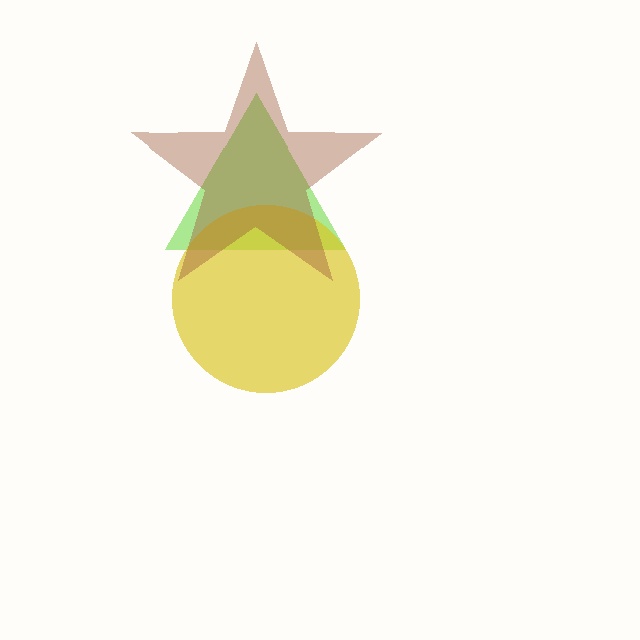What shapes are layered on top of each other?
The layered shapes are: a lime triangle, a yellow circle, a brown star.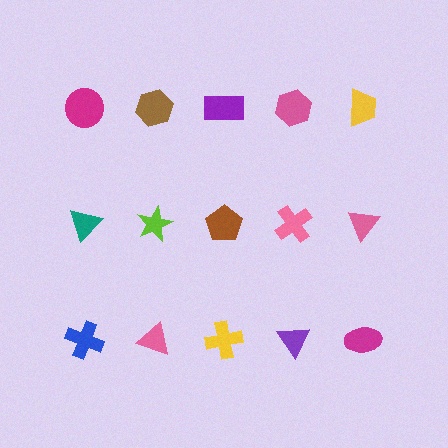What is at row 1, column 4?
A pink hexagon.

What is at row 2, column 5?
A pink triangle.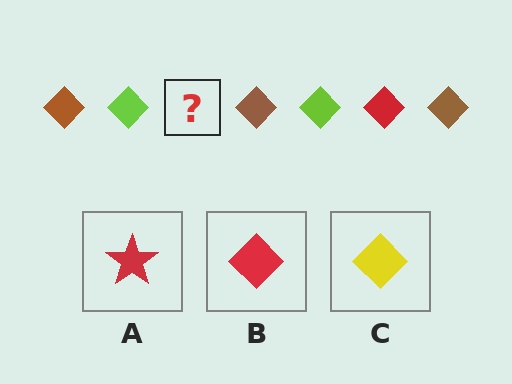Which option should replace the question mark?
Option B.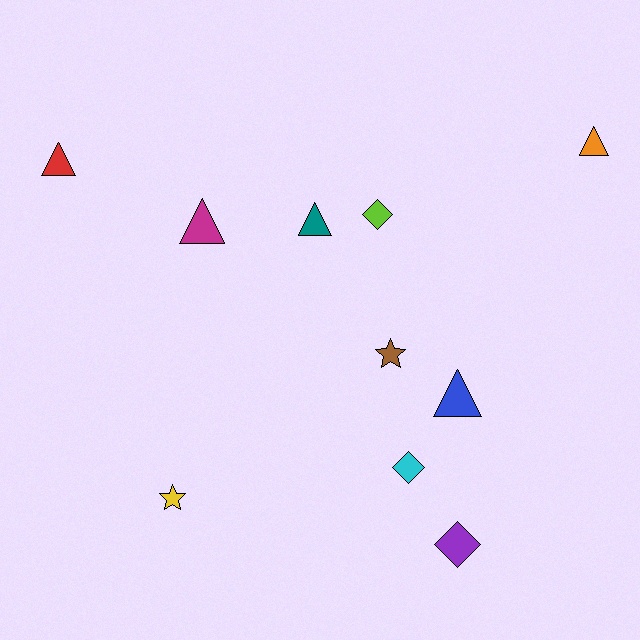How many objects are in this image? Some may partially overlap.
There are 10 objects.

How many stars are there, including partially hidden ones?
There are 2 stars.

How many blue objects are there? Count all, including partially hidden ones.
There is 1 blue object.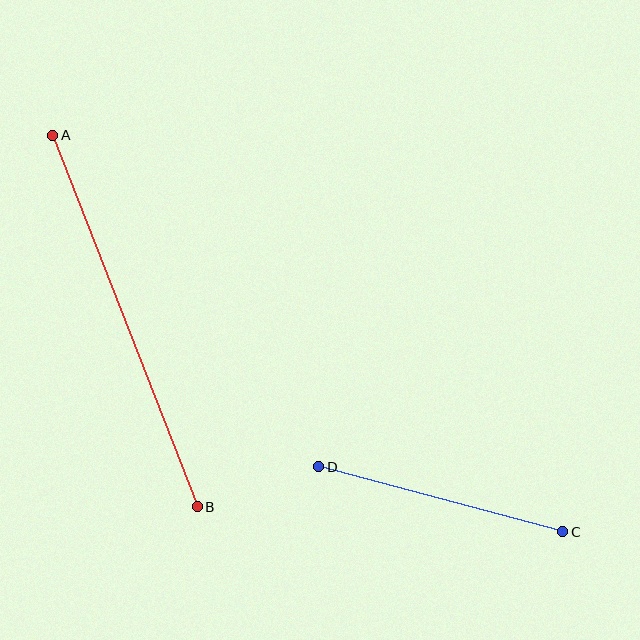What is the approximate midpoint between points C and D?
The midpoint is at approximately (441, 499) pixels.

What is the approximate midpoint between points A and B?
The midpoint is at approximately (125, 321) pixels.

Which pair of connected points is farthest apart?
Points A and B are farthest apart.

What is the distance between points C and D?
The distance is approximately 253 pixels.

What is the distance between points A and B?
The distance is approximately 399 pixels.